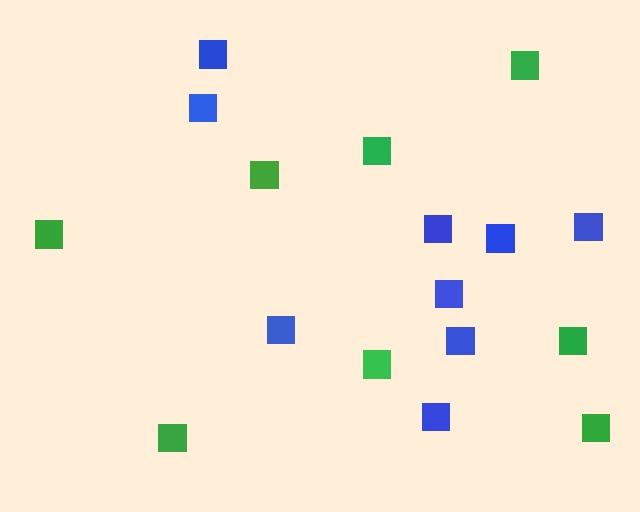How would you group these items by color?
There are 2 groups: one group of blue squares (9) and one group of green squares (8).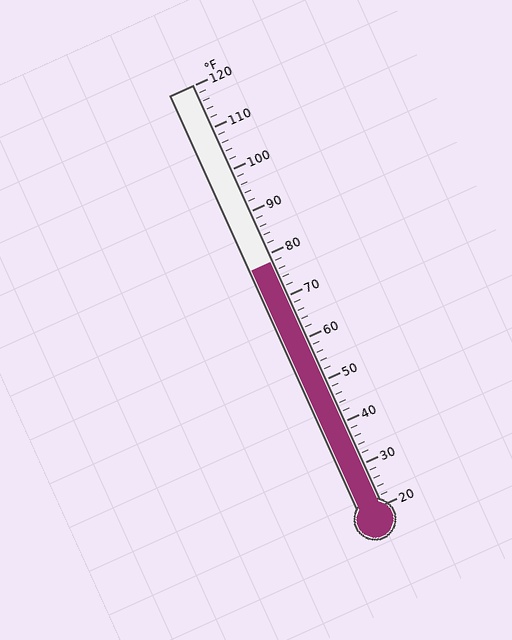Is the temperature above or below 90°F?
The temperature is below 90°F.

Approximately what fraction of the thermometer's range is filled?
The thermometer is filled to approximately 60% of its range.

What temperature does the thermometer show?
The thermometer shows approximately 78°F.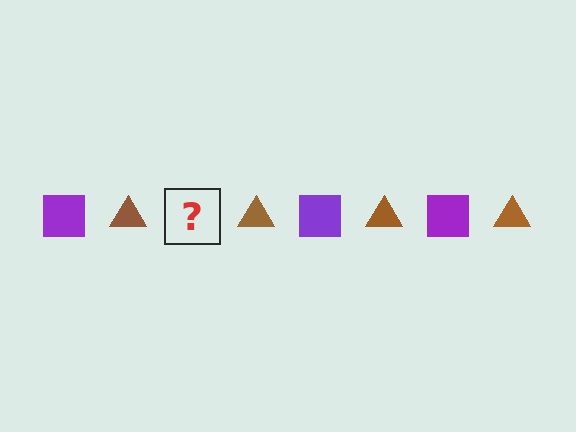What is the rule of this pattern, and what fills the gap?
The rule is that the pattern alternates between purple square and brown triangle. The gap should be filled with a purple square.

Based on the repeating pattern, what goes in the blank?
The blank should be a purple square.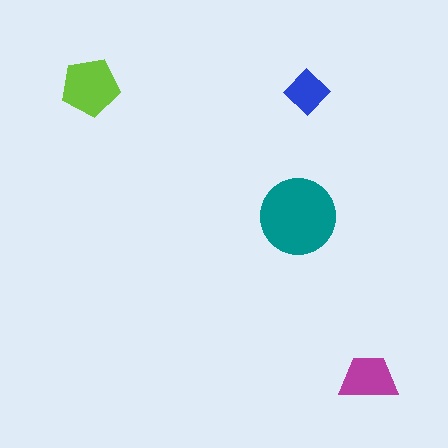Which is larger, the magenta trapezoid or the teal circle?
The teal circle.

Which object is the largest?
The teal circle.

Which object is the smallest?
The blue diamond.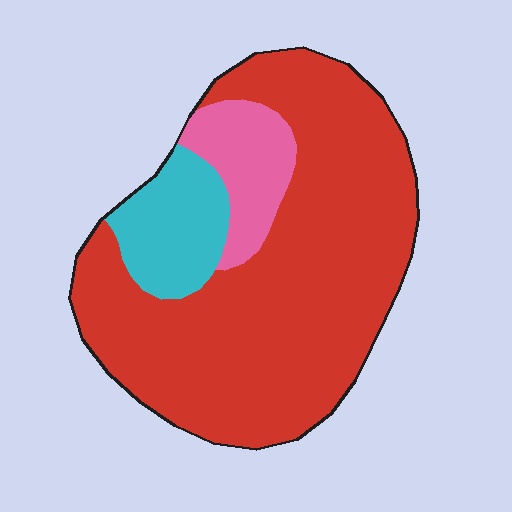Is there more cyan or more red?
Red.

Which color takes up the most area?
Red, at roughly 75%.